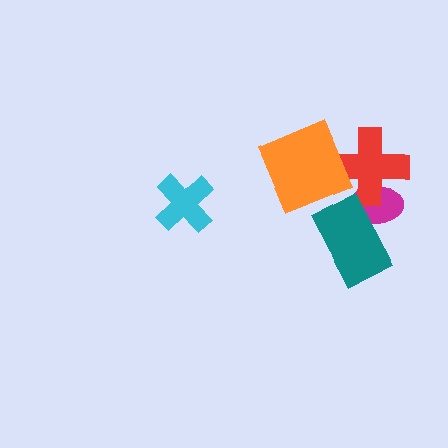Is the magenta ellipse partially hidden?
Yes, it is partially covered by another shape.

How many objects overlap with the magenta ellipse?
2 objects overlap with the magenta ellipse.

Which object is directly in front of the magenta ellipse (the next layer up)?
The red cross is directly in front of the magenta ellipse.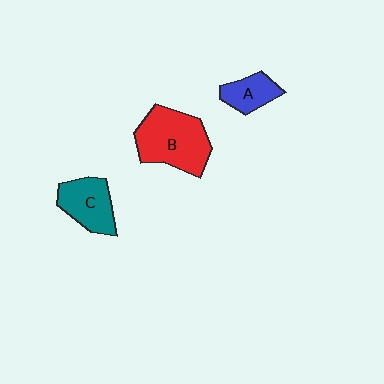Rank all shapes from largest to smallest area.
From largest to smallest: B (red), C (teal), A (blue).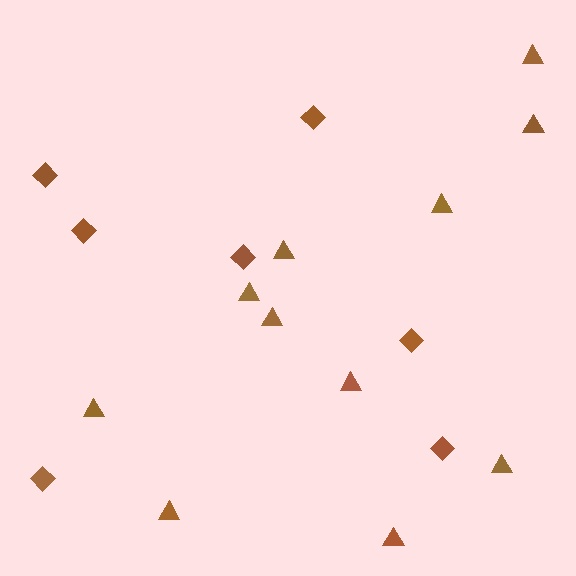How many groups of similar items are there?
There are 2 groups: one group of diamonds (7) and one group of triangles (11).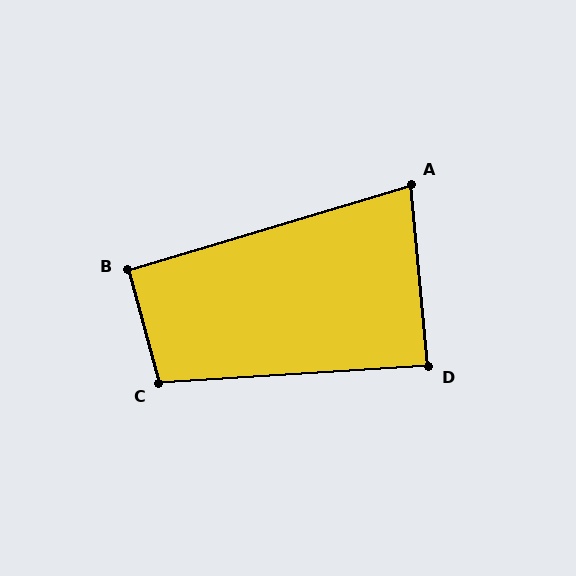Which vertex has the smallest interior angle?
A, at approximately 79 degrees.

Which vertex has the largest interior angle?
C, at approximately 101 degrees.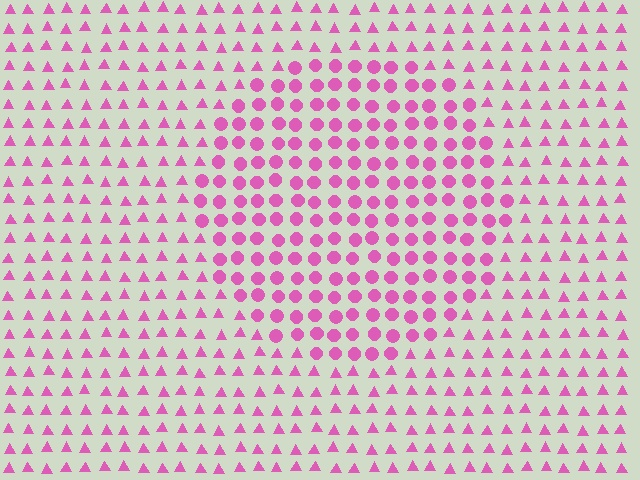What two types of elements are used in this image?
The image uses circles inside the circle region and triangles outside it.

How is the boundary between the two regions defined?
The boundary is defined by a change in element shape: circles inside vs. triangles outside. All elements share the same color and spacing.